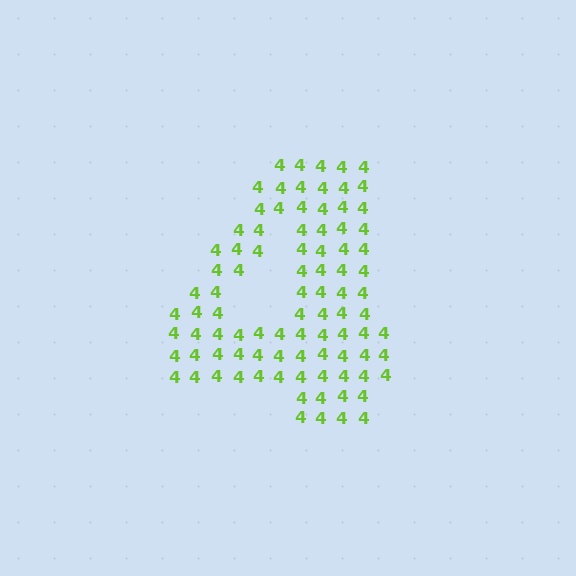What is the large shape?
The large shape is the digit 4.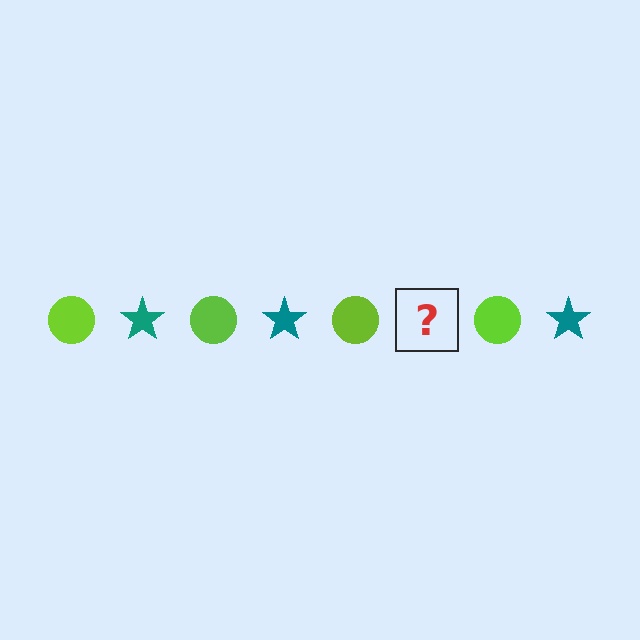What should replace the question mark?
The question mark should be replaced with a teal star.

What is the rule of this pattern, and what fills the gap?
The rule is that the pattern alternates between lime circle and teal star. The gap should be filled with a teal star.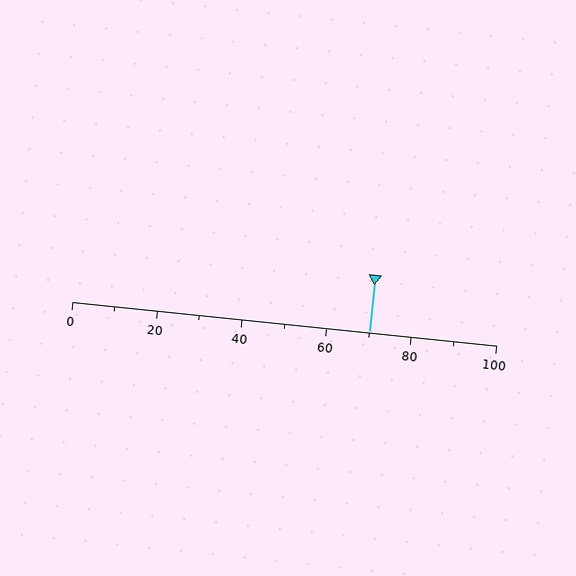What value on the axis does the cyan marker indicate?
The marker indicates approximately 70.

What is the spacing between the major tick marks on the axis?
The major ticks are spaced 20 apart.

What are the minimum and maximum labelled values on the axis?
The axis runs from 0 to 100.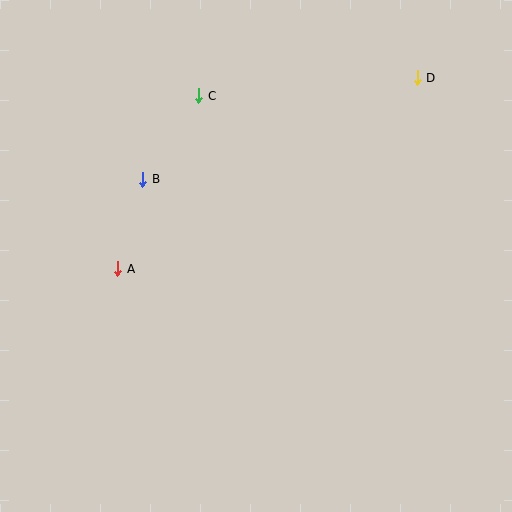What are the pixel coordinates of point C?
Point C is at (199, 96).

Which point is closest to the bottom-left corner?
Point A is closest to the bottom-left corner.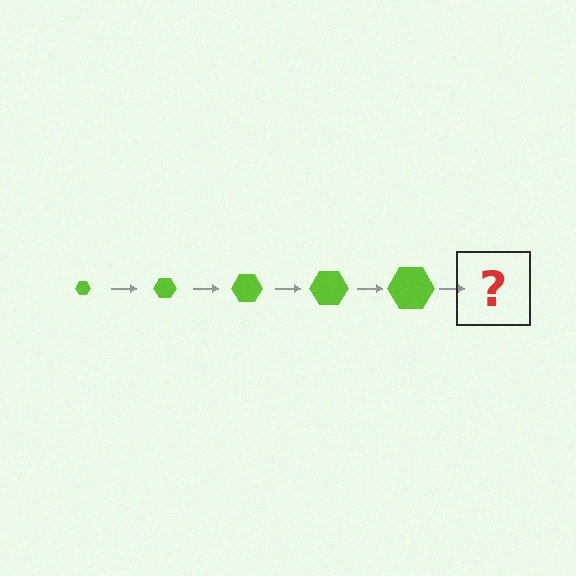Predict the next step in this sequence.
The next step is a lime hexagon, larger than the previous one.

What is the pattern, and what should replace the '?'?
The pattern is that the hexagon gets progressively larger each step. The '?' should be a lime hexagon, larger than the previous one.